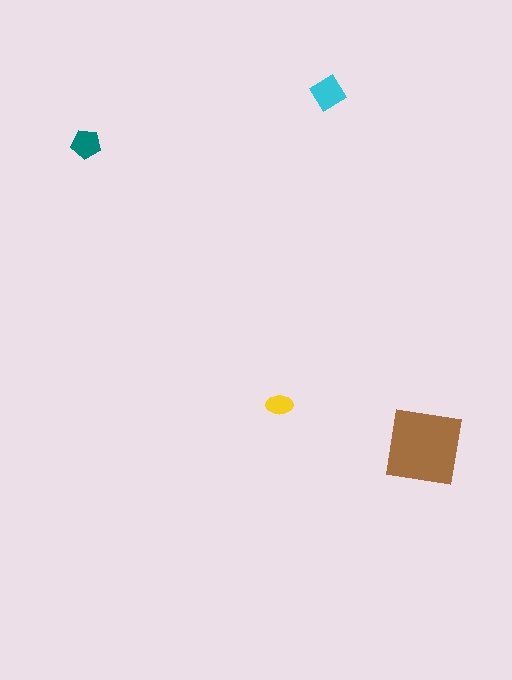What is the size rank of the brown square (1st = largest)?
1st.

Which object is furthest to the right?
The brown square is rightmost.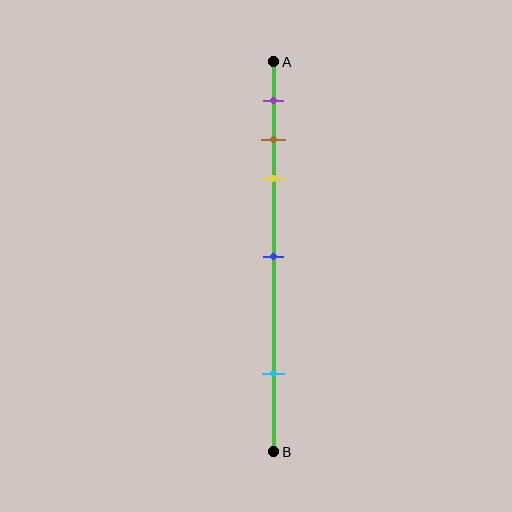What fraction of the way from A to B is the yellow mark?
The yellow mark is approximately 30% (0.3) of the way from A to B.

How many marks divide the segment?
There are 5 marks dividing the segment.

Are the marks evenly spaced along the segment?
No, the marks are not evenly spaced.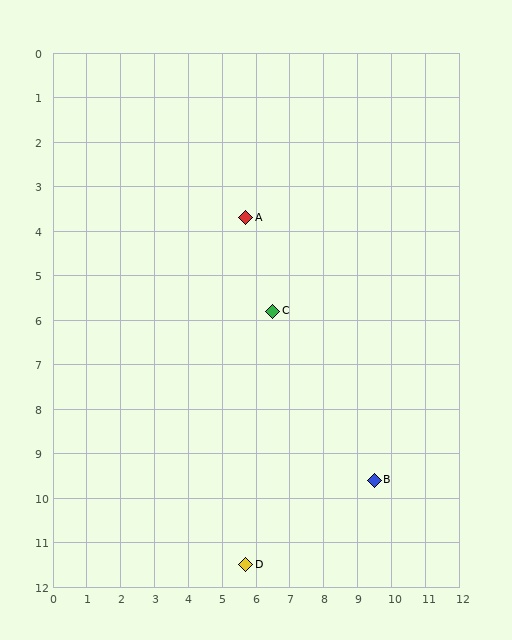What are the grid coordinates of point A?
Point A is at approximately (5.7, 3.7).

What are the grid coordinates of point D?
Point D is at approximately (5.7, 11.5).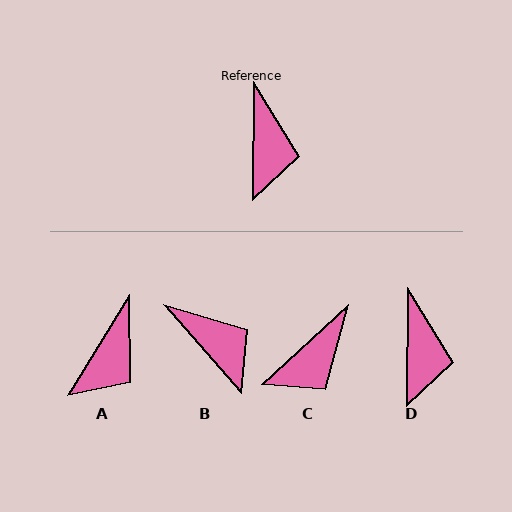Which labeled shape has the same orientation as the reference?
D.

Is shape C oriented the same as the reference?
No, it is off by about 47 degrees.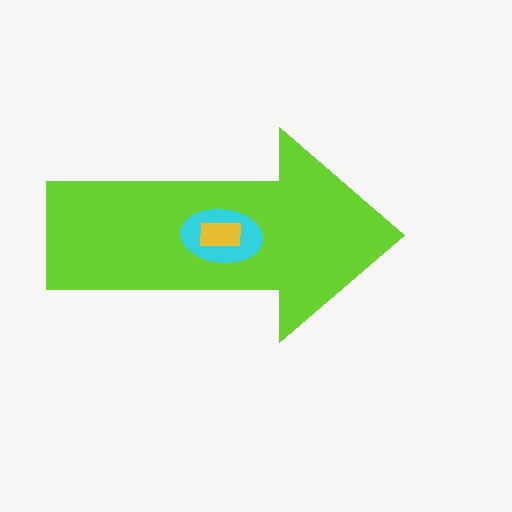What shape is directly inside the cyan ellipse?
The yellow rectangle.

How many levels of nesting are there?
3.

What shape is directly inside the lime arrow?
The cyan ellipse.